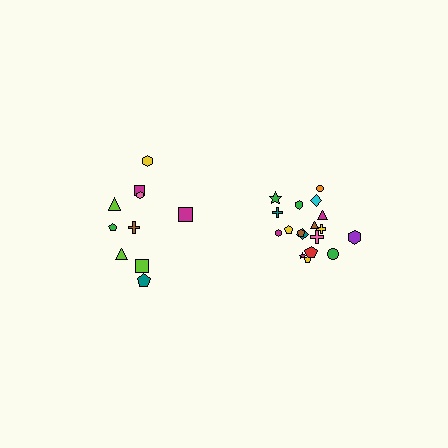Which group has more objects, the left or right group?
The right group.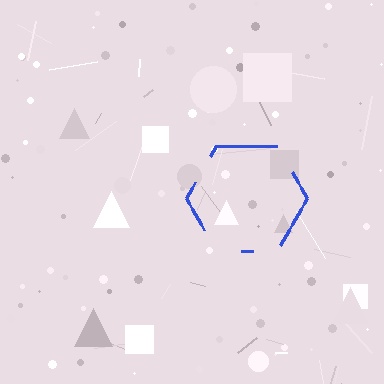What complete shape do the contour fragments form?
The contour fragments form a hexagon.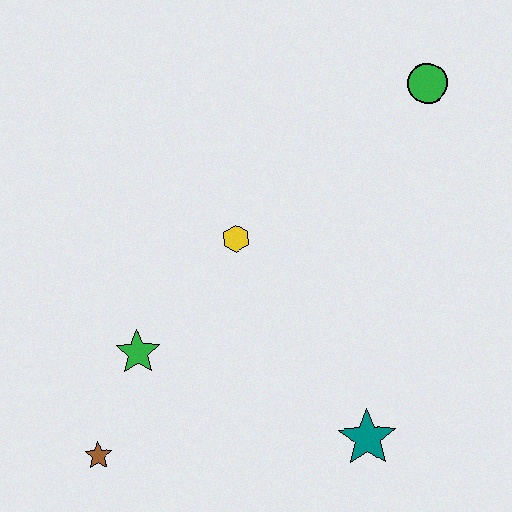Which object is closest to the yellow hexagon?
The green star is closest to the yellow hexagon.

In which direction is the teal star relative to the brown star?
The teal star is to the right of the brown star.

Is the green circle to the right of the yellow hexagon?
Yes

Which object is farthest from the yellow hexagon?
The brown star is farthest from the yellow hexagon.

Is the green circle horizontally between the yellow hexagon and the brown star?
No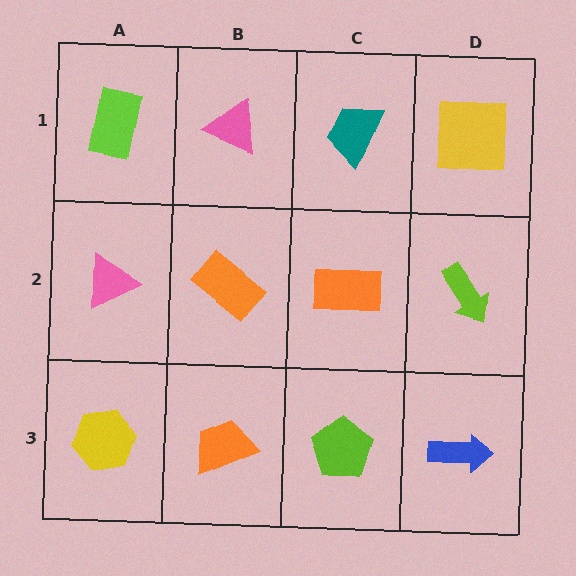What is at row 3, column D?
A blue arrow.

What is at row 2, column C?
An orange rectangle.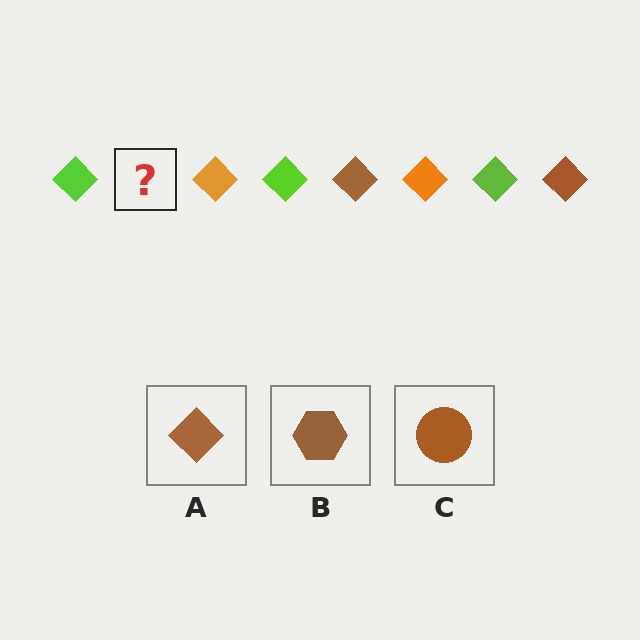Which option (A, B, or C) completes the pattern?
A.